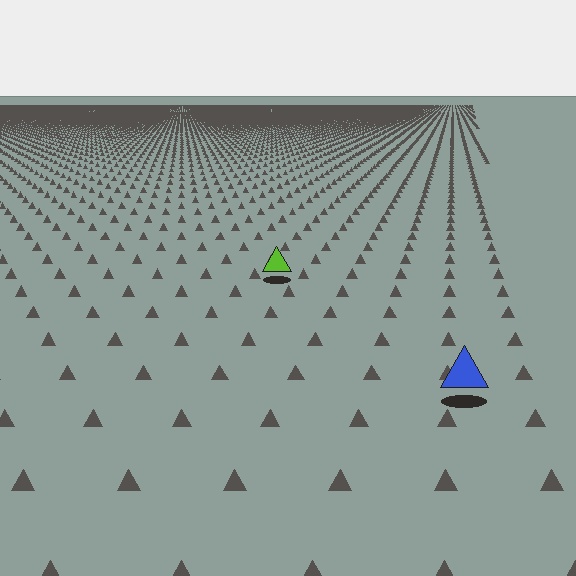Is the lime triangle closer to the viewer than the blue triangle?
No. The blue triangle is closer — you can tell from the texture gradient: the ground texture is coarser near it.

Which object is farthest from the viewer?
The lime triangle is farthest from the viewer. It appears smaller and the ground texture around it is denser.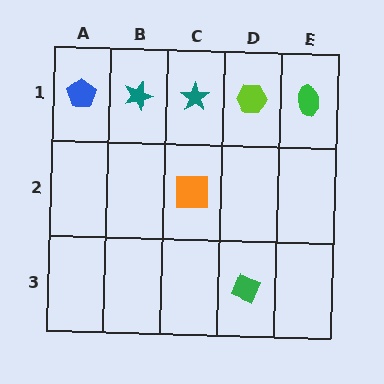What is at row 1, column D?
A lime hexagon.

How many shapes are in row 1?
5 shapes.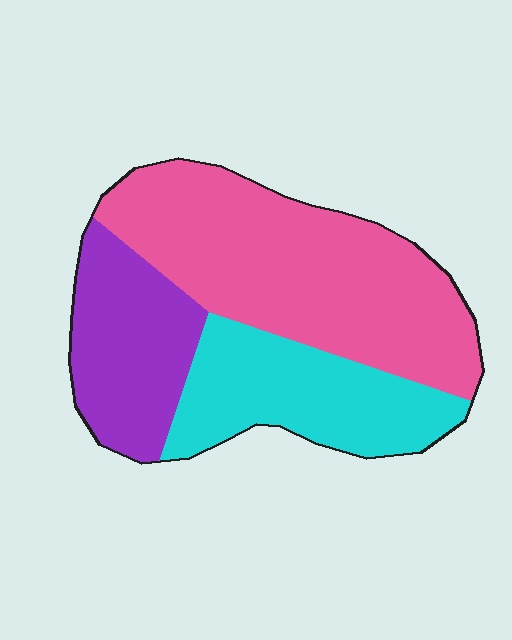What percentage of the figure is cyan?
Cyan covers 27% of the figure.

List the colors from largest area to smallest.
From largest to smallest: pink, cyan, purple.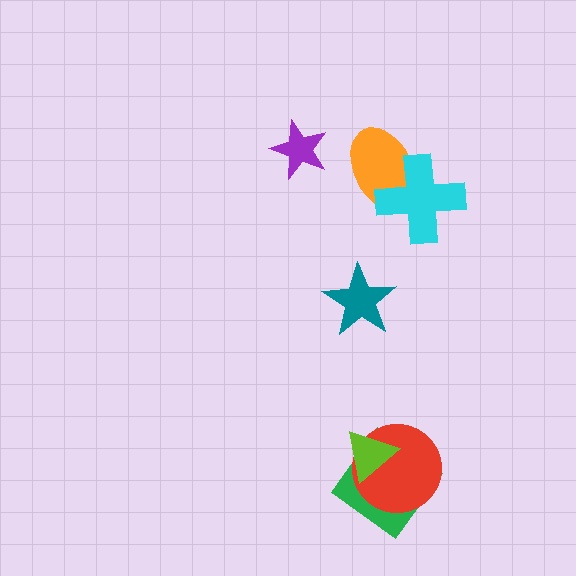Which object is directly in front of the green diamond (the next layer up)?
The red circle is directly in front of the green diamond.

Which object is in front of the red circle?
The lime triangle is in front of the red circle.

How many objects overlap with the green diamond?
2 objects overlap with the green diamond.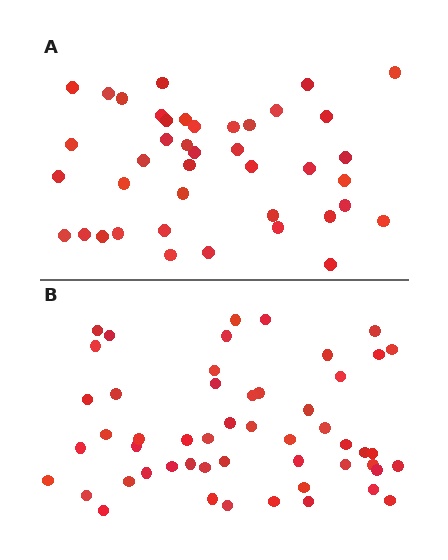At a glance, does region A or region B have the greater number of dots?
Region B (the bottom region) has more dots.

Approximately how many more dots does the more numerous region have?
Region B has roughly 12 or so more dots than region A.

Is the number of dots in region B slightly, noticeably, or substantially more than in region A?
Region B has noticeably more, but not dramatically so. The ratio is roughly 1.3 to 1.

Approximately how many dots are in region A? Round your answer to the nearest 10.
About 40 dots. (The exact count is 41, which rounds to 40.)